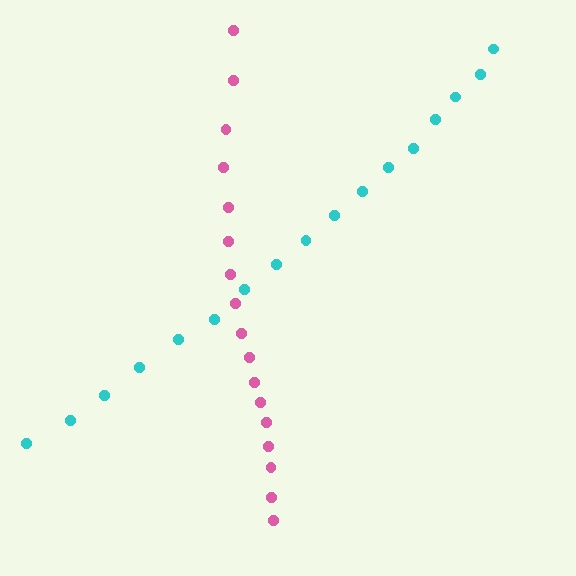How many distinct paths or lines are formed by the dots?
There are 2 distinct paths.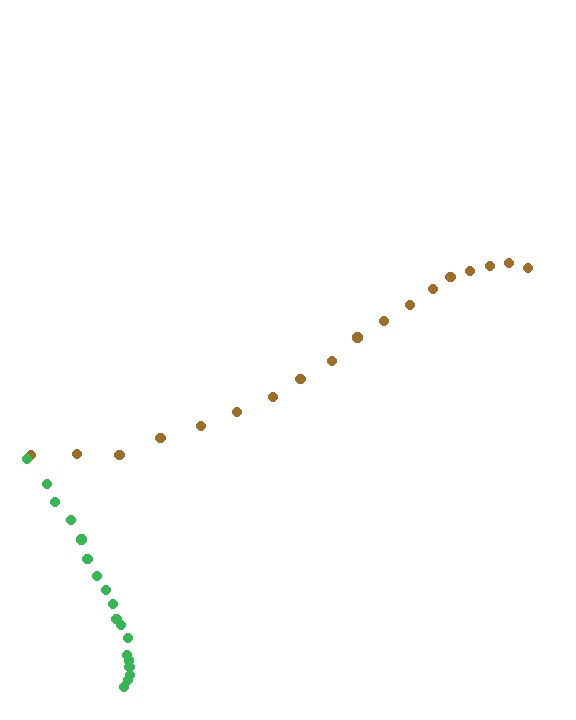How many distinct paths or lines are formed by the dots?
There are 2 distinct paths.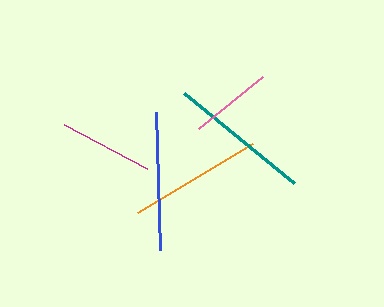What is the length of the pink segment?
The pink segment is approximately 83 pixels long.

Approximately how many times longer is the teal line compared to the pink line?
The teal line is approximately 1.7 times the length of the pink line.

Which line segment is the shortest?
The pink line is the shortest at approximately 83 pixels.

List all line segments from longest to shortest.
From longest to shortest: teal, blue, orange, magenta, pink.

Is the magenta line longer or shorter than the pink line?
The magenta line is longer than the pink line.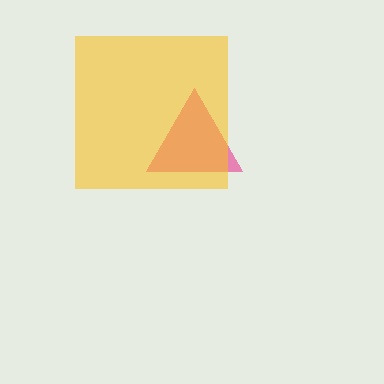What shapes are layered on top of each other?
The layered shapes are: a pink triangle, a yellow square.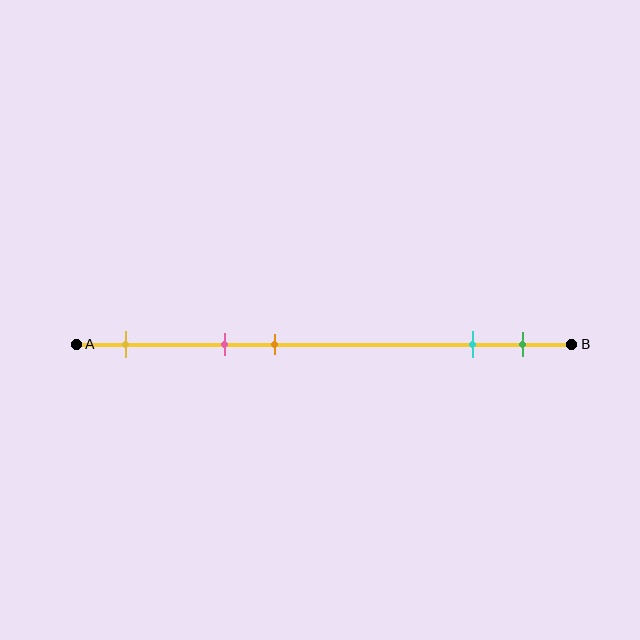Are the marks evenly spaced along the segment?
No, the marks are not evenly spaced.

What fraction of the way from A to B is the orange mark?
The orange mark is approximately 40% (0.4) of the way from A to B.